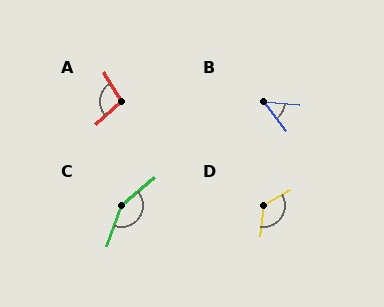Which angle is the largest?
C, at approximately 149 degrees.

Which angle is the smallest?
B, at approximately 48 degrees.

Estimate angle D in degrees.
Approximately 126 degrees.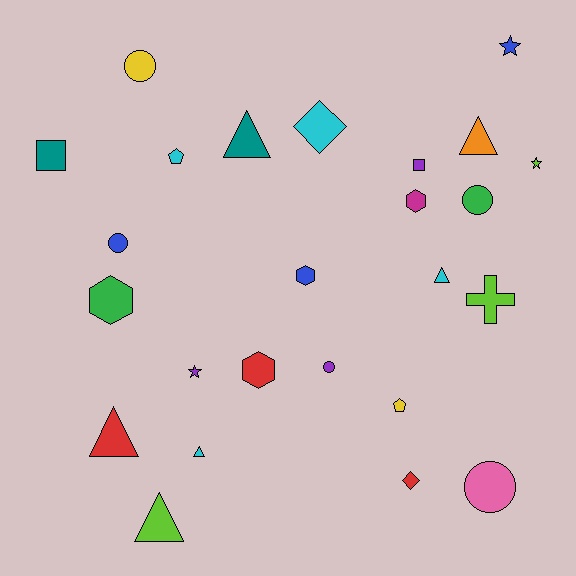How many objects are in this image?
There are 25 objects.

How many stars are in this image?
There are 3 stars.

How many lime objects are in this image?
There are 3 lime objects.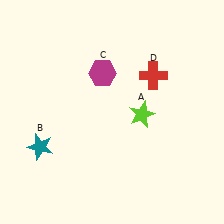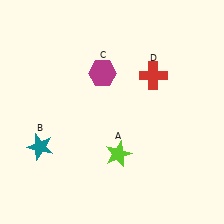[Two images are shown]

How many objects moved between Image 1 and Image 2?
1 object moved between the two images.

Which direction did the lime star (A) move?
The lime star (A) moved down.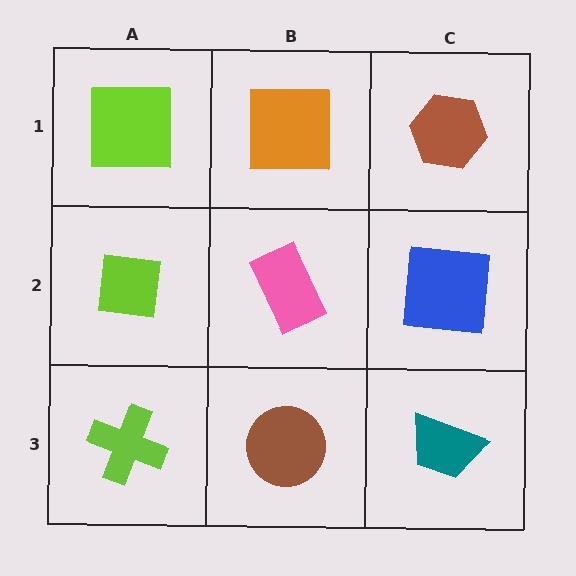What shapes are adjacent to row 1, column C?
A blue square (row 2, column C), an orange square (row 1, column B).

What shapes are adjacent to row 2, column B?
An orange square (row 1, column B), a brown circle (row 3, column B), a lime square (row 2, column A), a blue square (row 2, column C).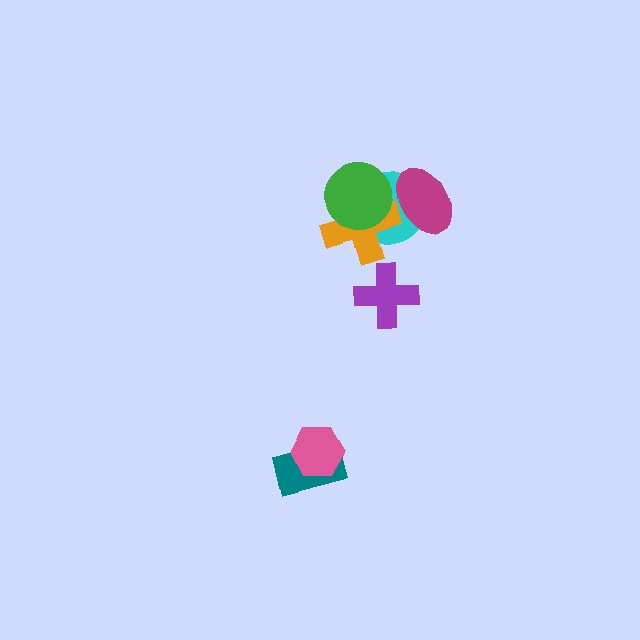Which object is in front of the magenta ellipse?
The orange cross is in front of the magenta ellipse.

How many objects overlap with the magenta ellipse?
2 objects overlap with the magenta ellipse.